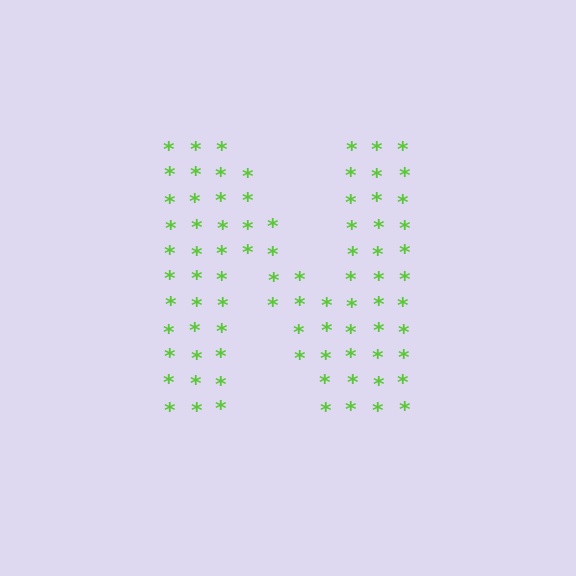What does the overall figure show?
The overall figure shows the letter N.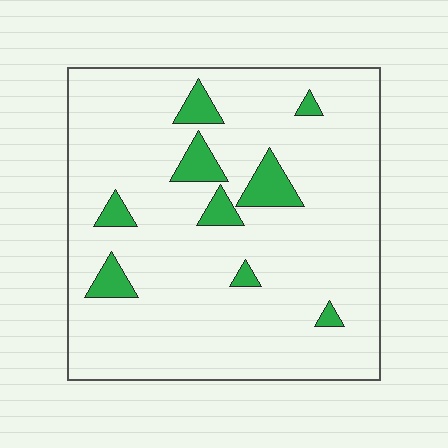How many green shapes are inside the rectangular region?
9.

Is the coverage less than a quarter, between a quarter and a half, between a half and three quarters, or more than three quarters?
Less than a quarter.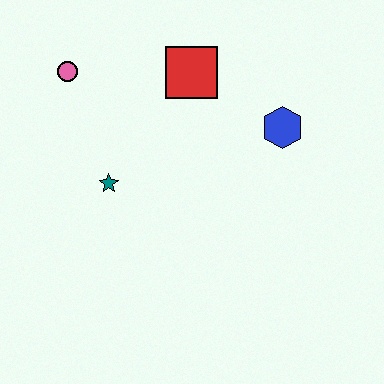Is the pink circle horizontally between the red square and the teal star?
No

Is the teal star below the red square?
Yes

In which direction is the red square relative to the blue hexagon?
The red square is to the left of the blue hexagon.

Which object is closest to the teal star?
The pink circle is closest to the teal star.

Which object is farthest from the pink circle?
The blue hexagon is farthest from the pink circle.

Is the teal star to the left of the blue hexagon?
Yes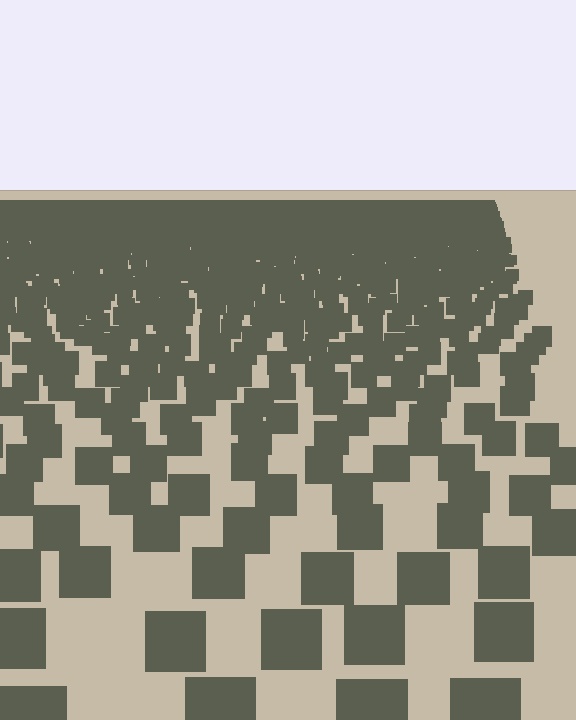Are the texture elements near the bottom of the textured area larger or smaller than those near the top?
Larger. Near the bottom, elements are closer to the viewer and appear at a bigger on-screen size.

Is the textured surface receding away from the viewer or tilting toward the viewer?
The surface is receding away from the viewer. Texture elements get smaller and denser toward the top.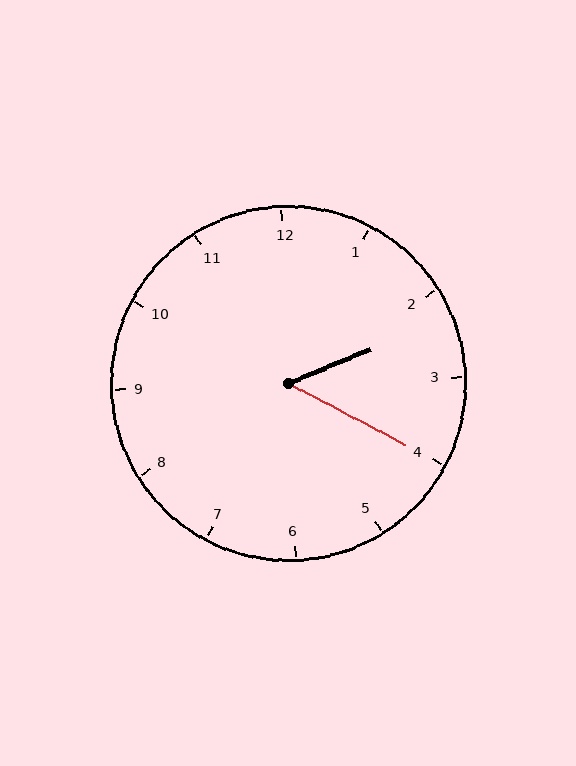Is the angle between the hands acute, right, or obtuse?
It is acute.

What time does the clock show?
2:20.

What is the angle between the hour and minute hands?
Approximately 50 degrees.